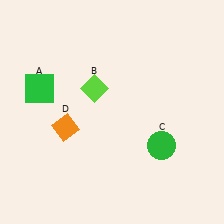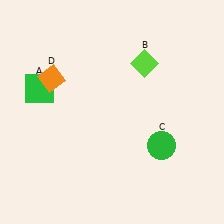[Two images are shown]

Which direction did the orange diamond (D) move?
The orange diamond (D) moved up.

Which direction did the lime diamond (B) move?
The lime diamond (B) moved right.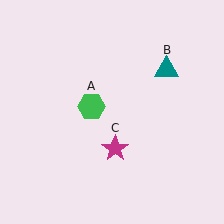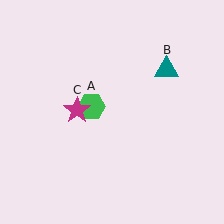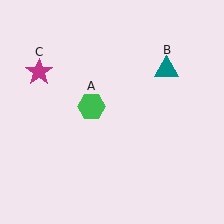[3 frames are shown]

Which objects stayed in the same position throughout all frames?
Green hexagon (object A) and teal triangle (object B) remained stationary.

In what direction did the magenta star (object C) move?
The magenta star (object C) moved up and to the left.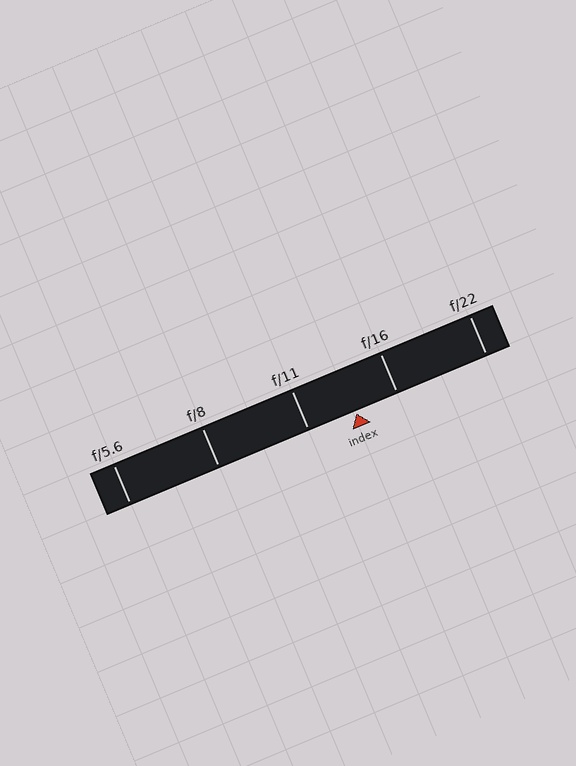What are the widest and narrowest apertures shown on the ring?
The widest aperture shown is f/5.6 and the narrowest is f/22.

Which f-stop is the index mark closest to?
The index mark is closest to f/16.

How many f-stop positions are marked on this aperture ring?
There are 5 f-stop positions marked.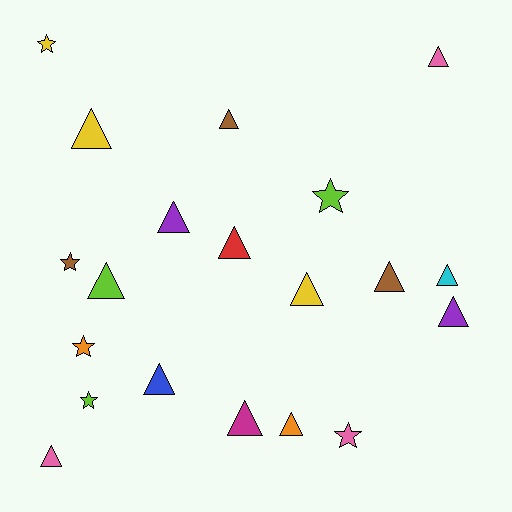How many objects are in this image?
There are 20 objects.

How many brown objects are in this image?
There are 3 brown objects.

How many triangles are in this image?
There are 14 triangles.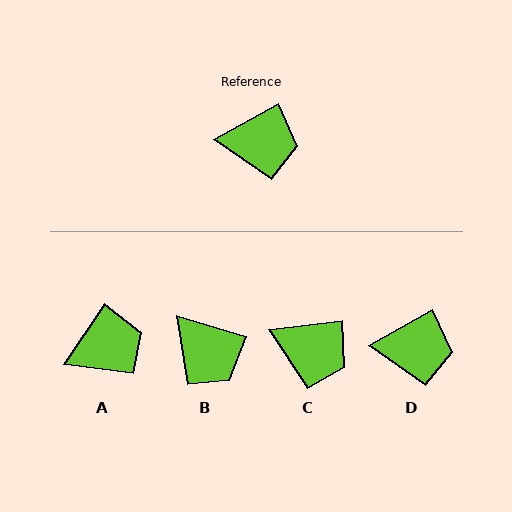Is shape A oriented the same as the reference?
No, it is off by about 28 degrees.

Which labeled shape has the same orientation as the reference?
D.